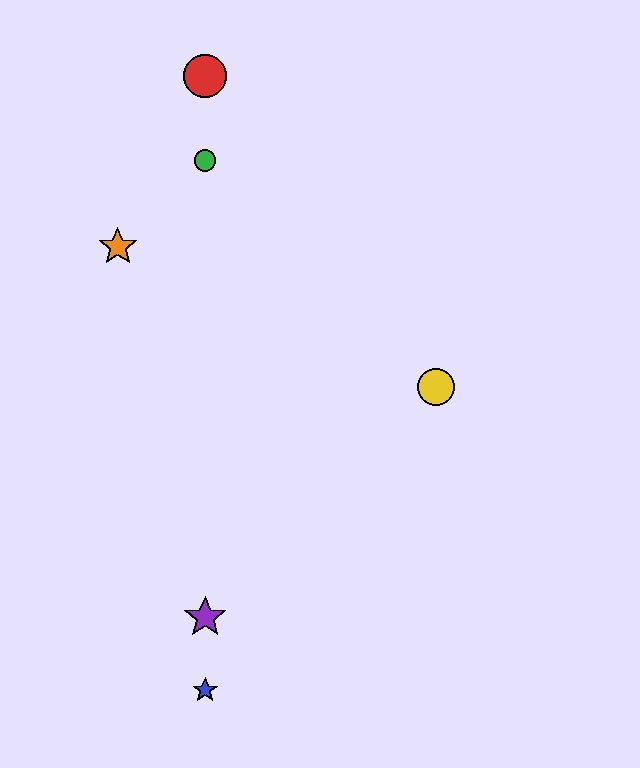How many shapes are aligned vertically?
4 shapes (the red circle, the blue star, the green circle, the purple star) are aligned vertically.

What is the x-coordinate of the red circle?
The red circle is at x≈205.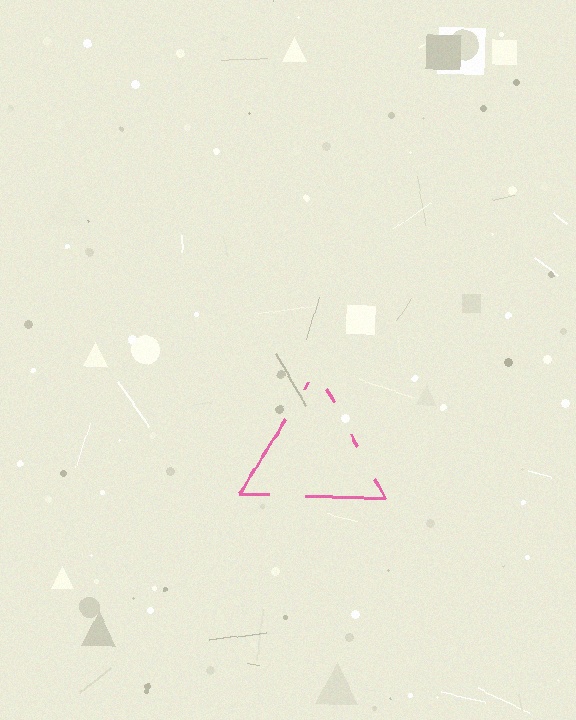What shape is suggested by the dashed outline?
The dashed outline suggests a triangle.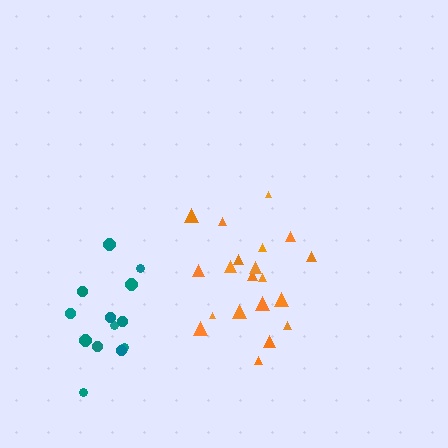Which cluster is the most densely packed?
Orange.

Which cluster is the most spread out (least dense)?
Teal.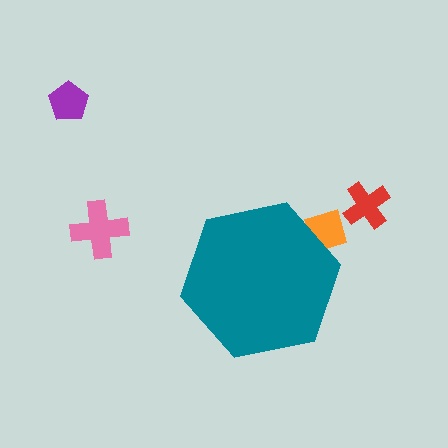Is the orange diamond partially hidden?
Yes, the orange diamond is partially hidden behind the teal hexagon.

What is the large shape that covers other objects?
A teal hexagon.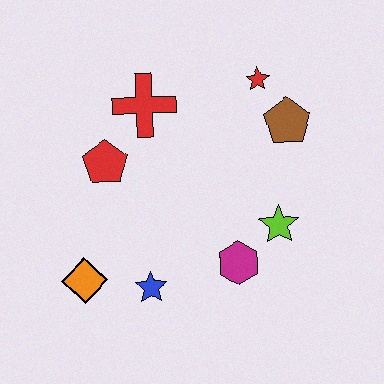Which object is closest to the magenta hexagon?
The lime star is closest to the magenta hexagon.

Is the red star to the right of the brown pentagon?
No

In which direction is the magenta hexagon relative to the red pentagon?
The magenta hexagon is to the right of the red pentagon.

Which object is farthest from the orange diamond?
The red star is farthest from the orange diamond.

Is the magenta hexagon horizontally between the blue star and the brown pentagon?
Yes